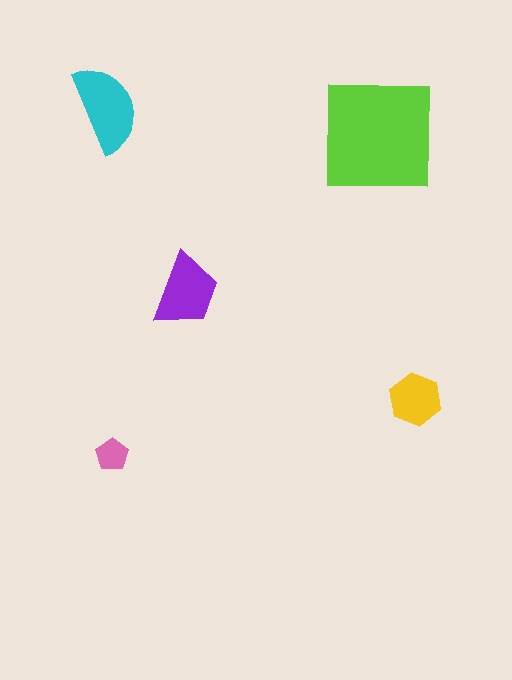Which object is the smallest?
The pink pentagon.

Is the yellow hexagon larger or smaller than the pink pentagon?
Larger.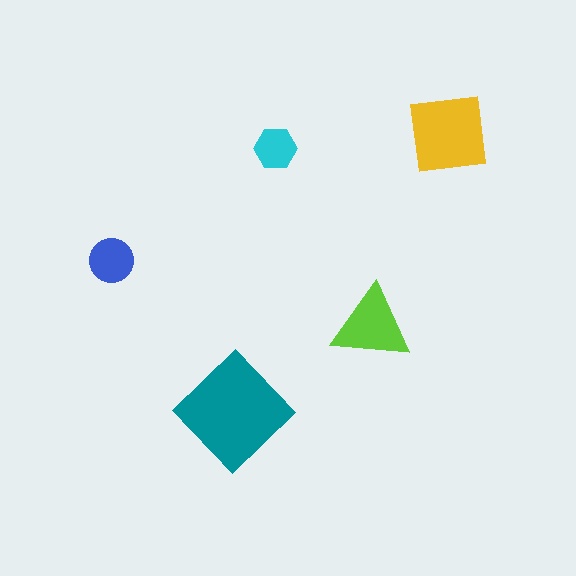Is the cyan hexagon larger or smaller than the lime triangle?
Smaller.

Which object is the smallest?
The cyan hexagon.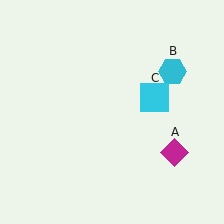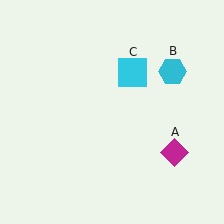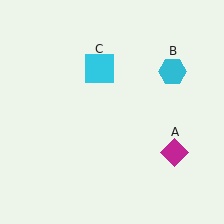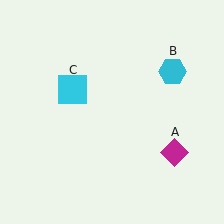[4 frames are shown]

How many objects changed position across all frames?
1 object changed position: cyan square (object C).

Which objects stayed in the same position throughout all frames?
Magenta diamond (object A) and cyan hexagon (object B) remained stationary.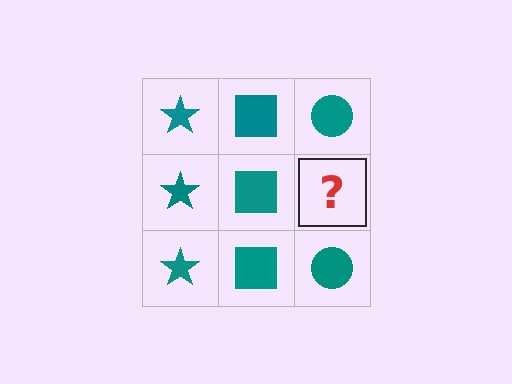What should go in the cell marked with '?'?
The missing cell should contain a teal circle.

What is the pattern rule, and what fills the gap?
The rule is that each column has a consistent shape. The gap should be filled with a teal circle.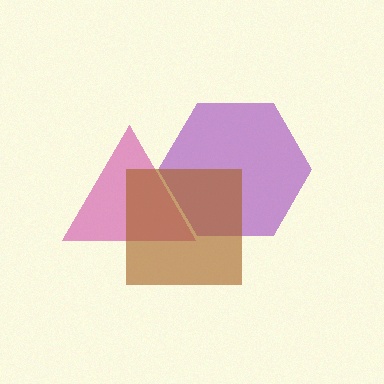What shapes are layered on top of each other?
The layered shapes are: a purple hexagon, a magenta triangle, a brown square.